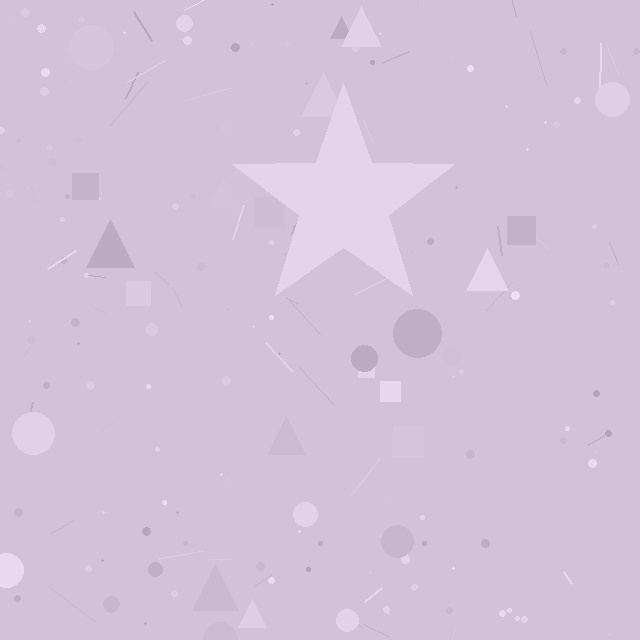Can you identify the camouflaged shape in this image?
The camouflaged shape is a star.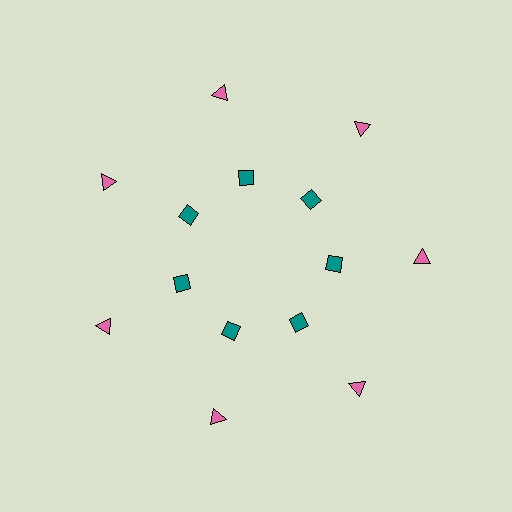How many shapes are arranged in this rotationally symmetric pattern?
There are 14 shapes, arranged in 7 groups of 2.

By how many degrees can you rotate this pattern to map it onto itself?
The pattern maps onto itself every 51 degrees of rotation.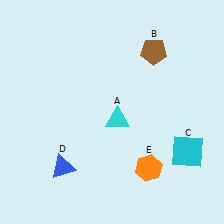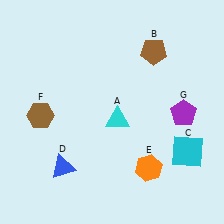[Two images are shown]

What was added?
A brown hexagon (F), a purple pentagon (G) were added in Image 2.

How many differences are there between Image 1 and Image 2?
There are 2 differences between the two images.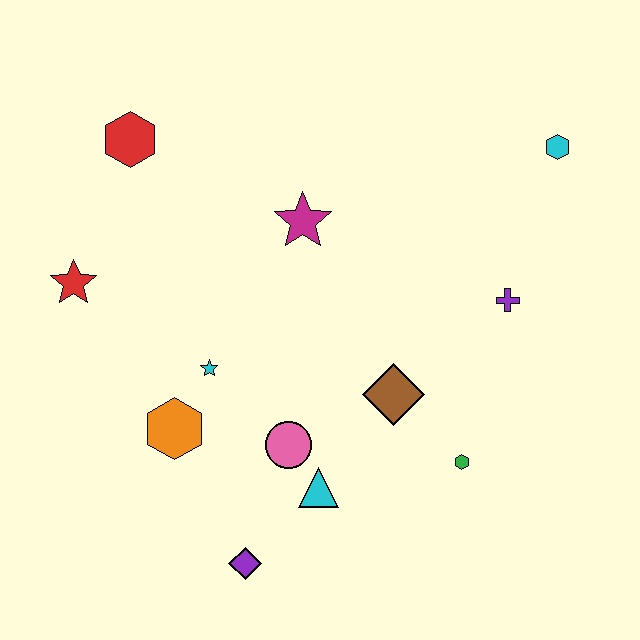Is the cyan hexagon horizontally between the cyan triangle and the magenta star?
No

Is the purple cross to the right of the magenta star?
Yes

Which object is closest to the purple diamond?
The cyan triangle is closest to the purple diamond.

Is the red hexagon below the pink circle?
No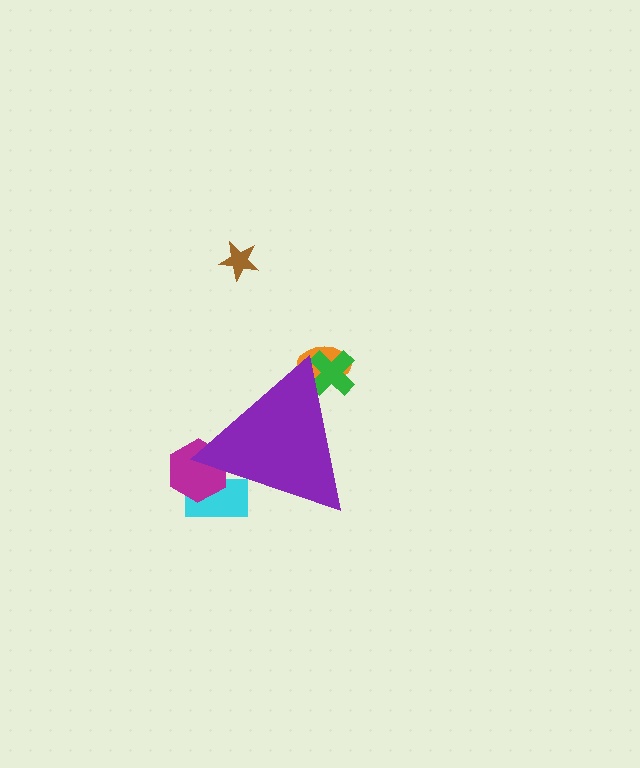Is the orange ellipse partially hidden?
Yes, the orange ellipse is partially hidden behind the purple triangle.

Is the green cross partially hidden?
Yes, the green cross is partially hidden behind the purple triangle.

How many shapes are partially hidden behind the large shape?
4 shapes are partially hidden.